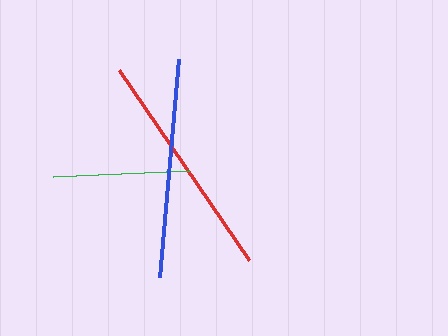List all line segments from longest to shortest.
From longest to shortest: red, blue, green.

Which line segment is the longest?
The red line is the longest at approximately 230 pixels.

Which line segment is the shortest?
The green line is the shortest at approximately 137 pixels.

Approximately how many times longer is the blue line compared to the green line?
The blue line is approximately 1.6 times the length of the green line.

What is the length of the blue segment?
The blue segment is approximately 219 pixels long.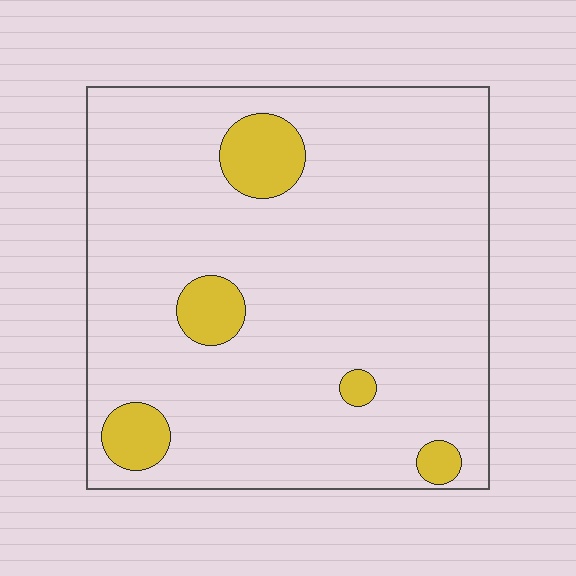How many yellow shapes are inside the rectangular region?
5.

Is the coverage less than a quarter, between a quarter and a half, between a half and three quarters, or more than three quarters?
Less than a quarter.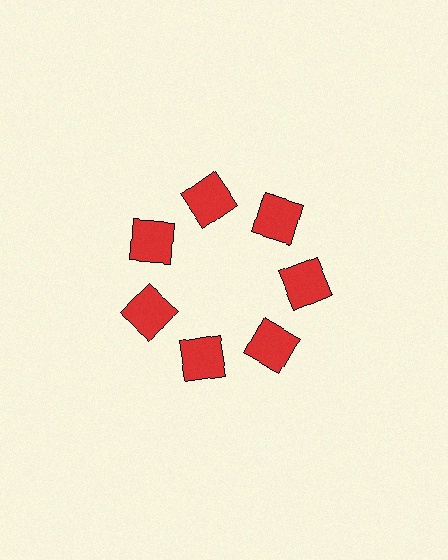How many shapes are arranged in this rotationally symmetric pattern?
There are 7 shapes, arranged in 7 groups of 1.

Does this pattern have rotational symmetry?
Yes, this pattern has 7-fold rotational symmetry. It looks the same after rotating 51 degrees around the center.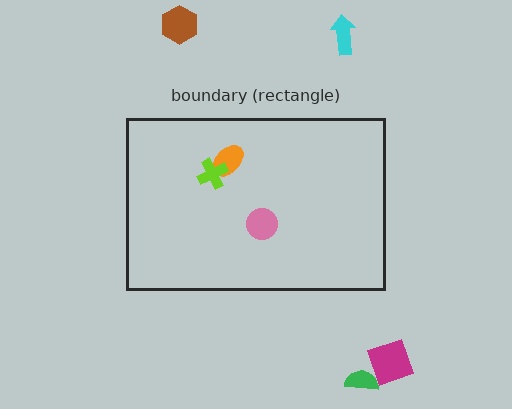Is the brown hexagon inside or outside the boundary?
Outside.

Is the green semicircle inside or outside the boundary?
Outside.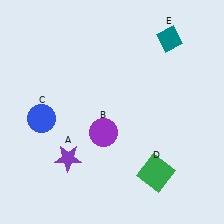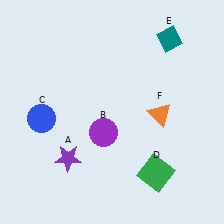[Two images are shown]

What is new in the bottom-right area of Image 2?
An orange triangle (F) was added in the bottom-right area of Image 2.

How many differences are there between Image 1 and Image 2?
There is 1 difference between the two images.